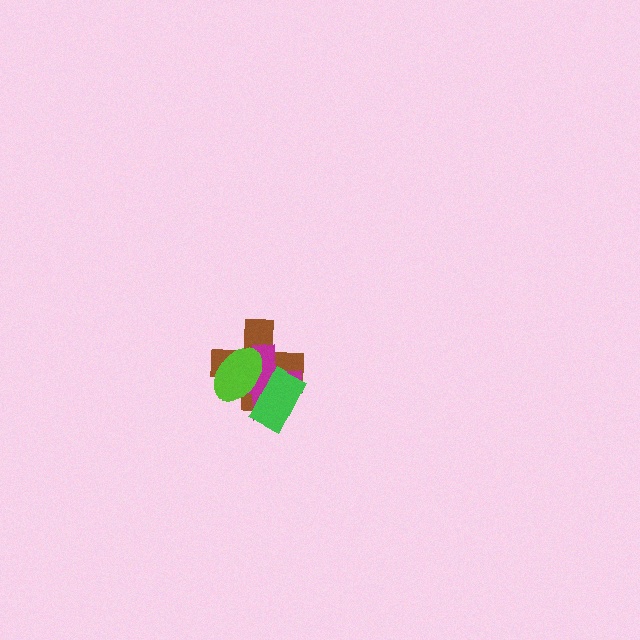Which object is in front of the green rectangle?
The lime ellipse is in front of the green rectangle.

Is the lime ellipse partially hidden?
No, no other shape covers it.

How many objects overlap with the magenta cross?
3 objects overlap with the magenta cross.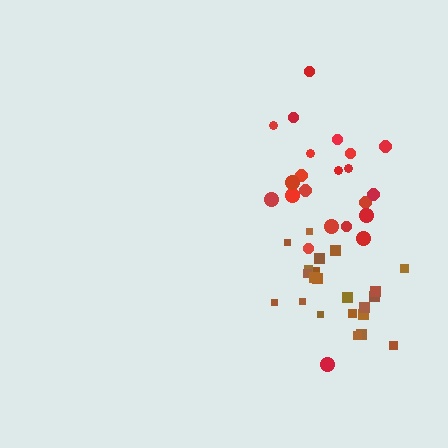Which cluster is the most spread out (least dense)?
Red.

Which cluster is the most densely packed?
Brown.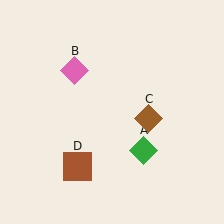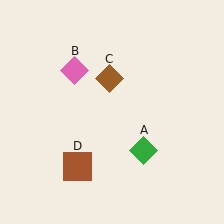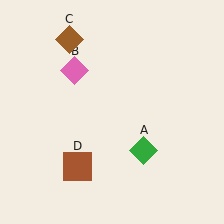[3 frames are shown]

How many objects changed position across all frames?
1 object changed position: brown diamond (object C).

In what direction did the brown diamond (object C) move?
The brown diamond (object C) moved up and to the left.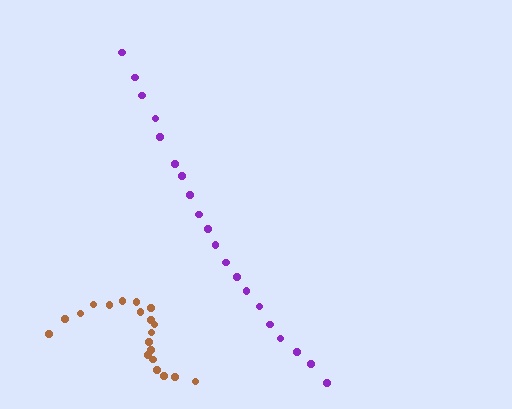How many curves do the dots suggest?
There are 2 distinct paths.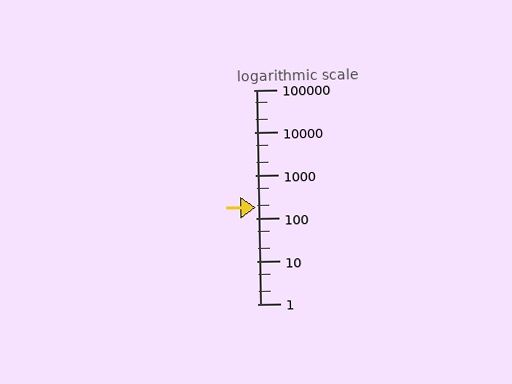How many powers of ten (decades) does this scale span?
The scale spans 5 decades, from 1 to 100000.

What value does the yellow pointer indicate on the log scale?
The pointer indicates approximately 180.